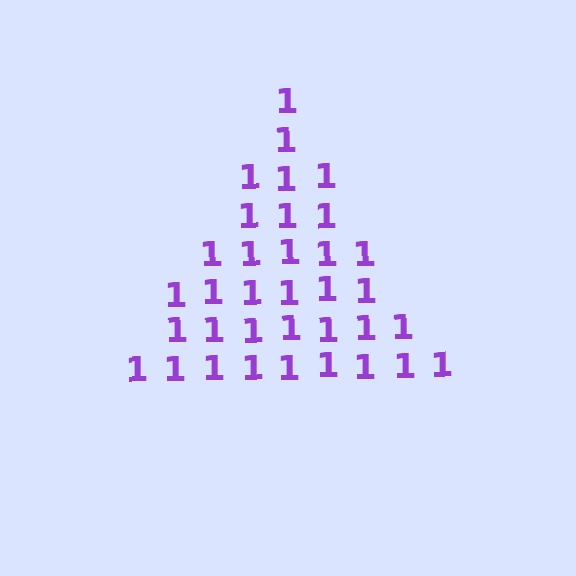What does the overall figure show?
The overall figure shows a triangle.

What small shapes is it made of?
It is made of small digit 1's.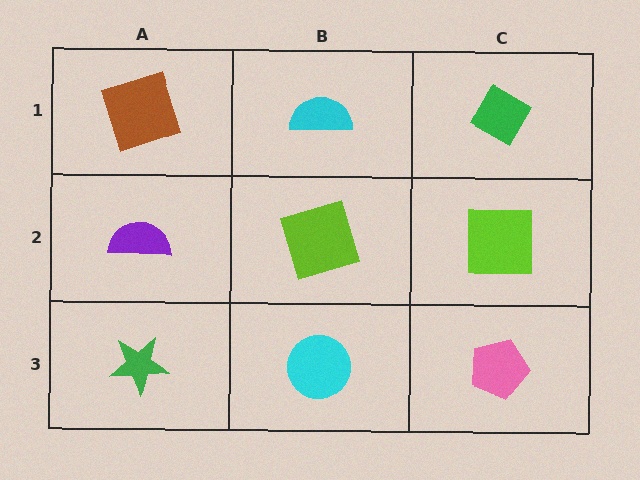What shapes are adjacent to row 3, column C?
A lime square (row 2, column C), a cyan circle (row 3, column B).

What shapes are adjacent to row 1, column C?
A lime square (row 2, column C), a cyan semicircle (row 1, column B).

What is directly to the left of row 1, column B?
A brown square.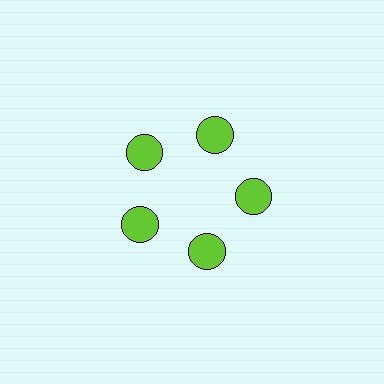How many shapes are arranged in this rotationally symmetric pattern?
There are 5 shapes, arranged in 5 groups of 1.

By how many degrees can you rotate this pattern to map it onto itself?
The pattern maps onto itself every 72 degrees of rotation.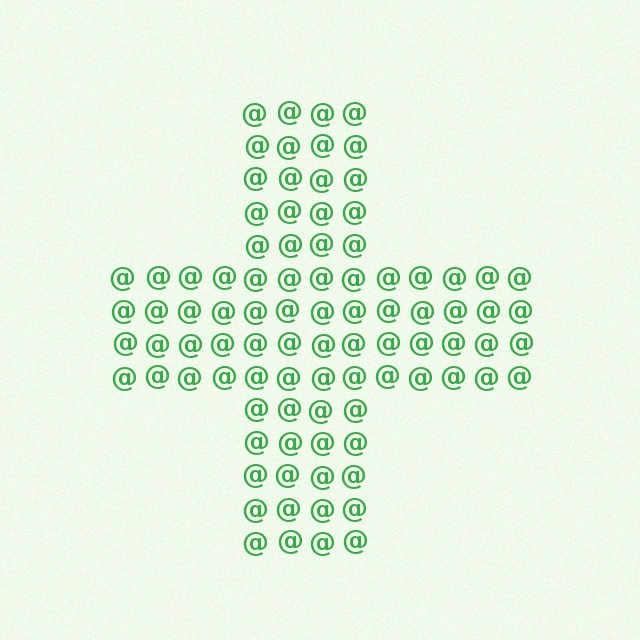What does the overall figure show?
The overall figure shows a cross.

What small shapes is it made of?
It is made of small at signs.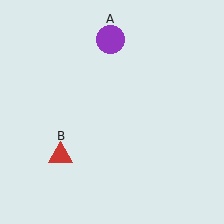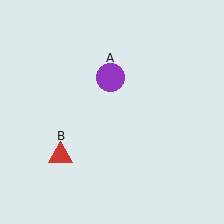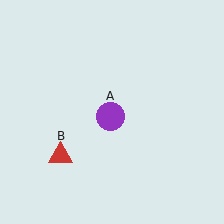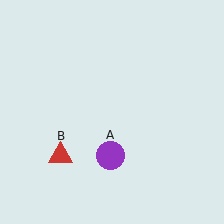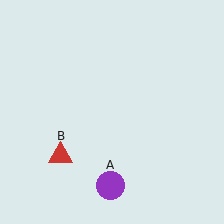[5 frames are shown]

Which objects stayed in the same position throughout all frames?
Red triangle (object B) remained stationary.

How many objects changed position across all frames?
1 object changed position: purple circle (object A).